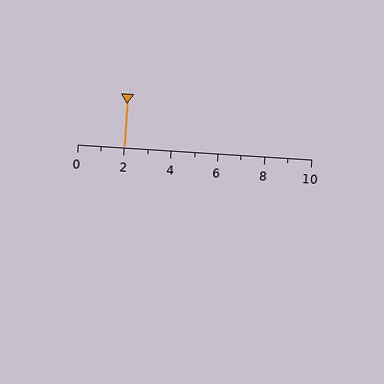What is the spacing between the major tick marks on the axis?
The major ticks are spaced 2 apart.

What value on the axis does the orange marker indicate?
The marker indicates approximately 2.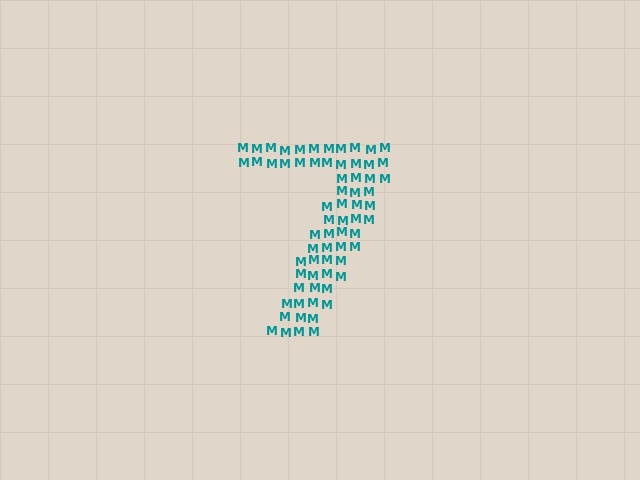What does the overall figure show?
The overall figure shows the digit 7.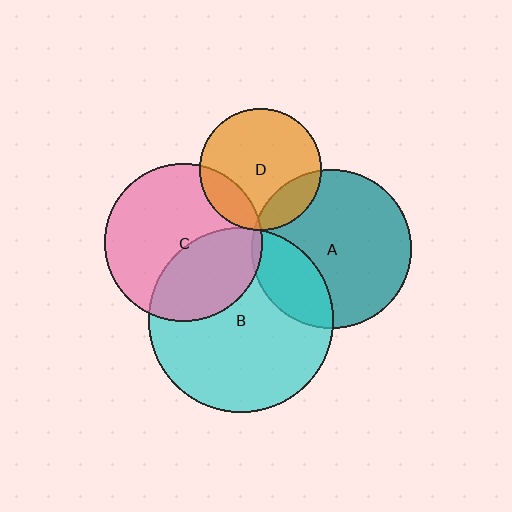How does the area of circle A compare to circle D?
Approximately 1.7 times.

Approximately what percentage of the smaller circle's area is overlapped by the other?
Approximately 20%.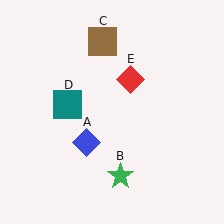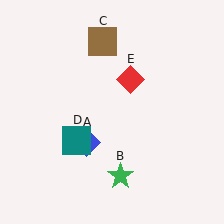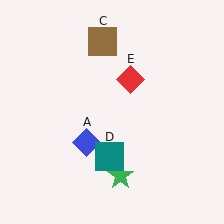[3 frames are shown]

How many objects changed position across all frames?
1 object changed position: teal square (object D).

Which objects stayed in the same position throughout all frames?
Blue diamond (object A) and green star (object B) and brown square (object C) and red diamond (object E) remained stationary.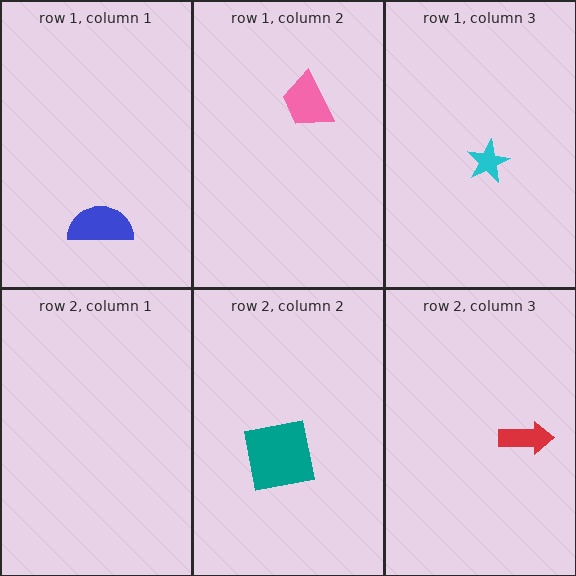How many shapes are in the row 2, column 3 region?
1.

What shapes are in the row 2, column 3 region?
The red arrow.